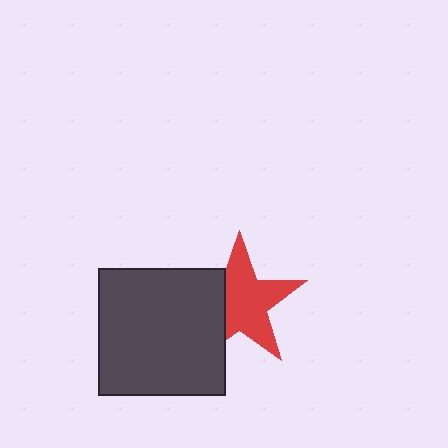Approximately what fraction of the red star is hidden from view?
Roughly 30% of the red star is hidden behind the dark gray square.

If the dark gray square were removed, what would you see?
You would see the complete red star.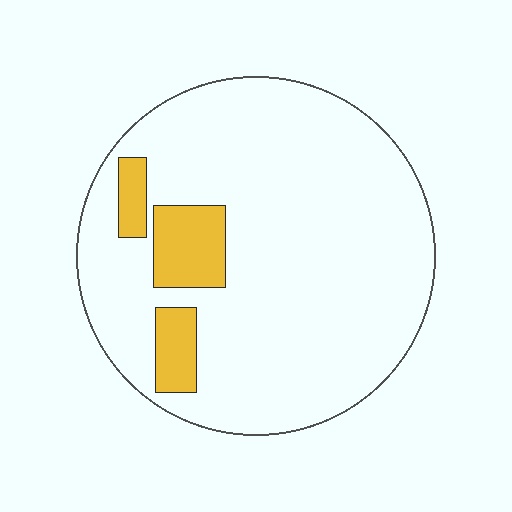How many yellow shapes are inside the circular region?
3.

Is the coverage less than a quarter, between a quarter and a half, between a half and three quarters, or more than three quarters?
Less than a quarter.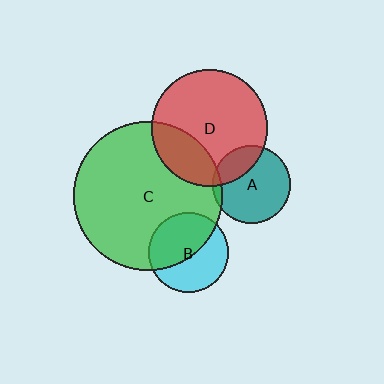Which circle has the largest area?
Circle C (green).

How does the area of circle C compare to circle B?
Approximately 3.5 times.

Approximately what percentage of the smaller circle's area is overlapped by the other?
Approximately 25%.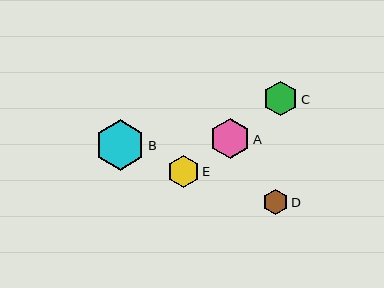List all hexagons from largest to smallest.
From largest to smallest: B, A, C, E, D.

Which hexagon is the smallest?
Hexagon D is the smallest with a size of approximately 25 pixels.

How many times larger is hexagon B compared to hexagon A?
Hexagon B is approximately 1.3 times the size of hexagon A.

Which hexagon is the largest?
Hexagon B is the largest with a size of approximately 51 pixels.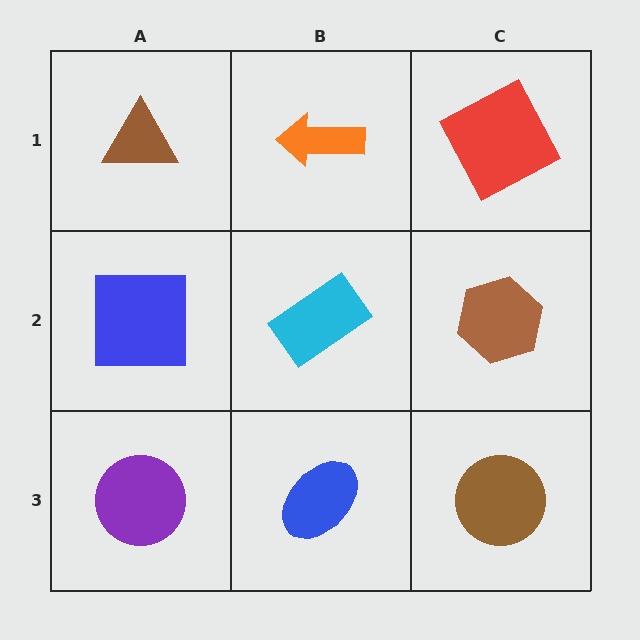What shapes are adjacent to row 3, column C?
A brown hexagon (row 2, column C), a blue ellipse (row 3, column B).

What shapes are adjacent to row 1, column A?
A blue square (row 2, column A), an orange arrow (row 1, column B).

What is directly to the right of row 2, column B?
A brown hexagon.